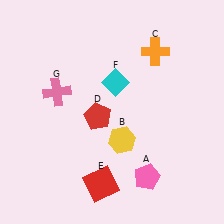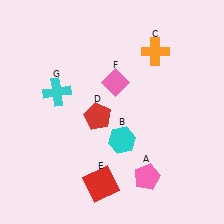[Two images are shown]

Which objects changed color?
B changed from yellow to cyan. F changed from cyan to pink. G changed from pink to cyan.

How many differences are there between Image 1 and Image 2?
There are 3 differences between the two images.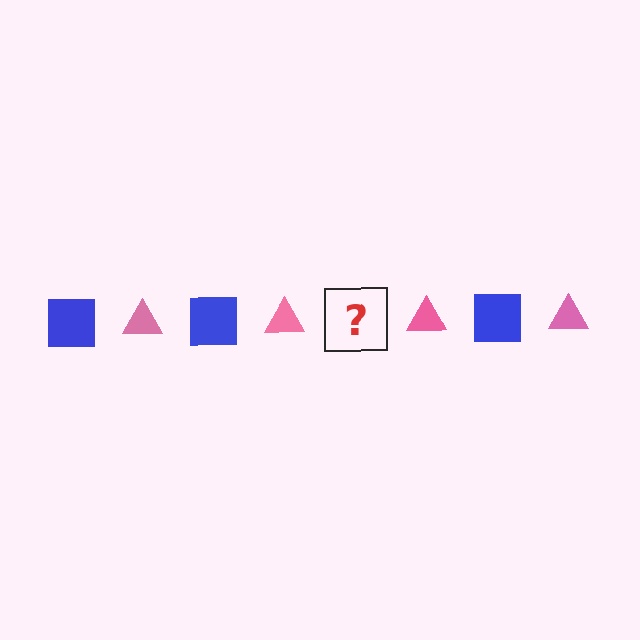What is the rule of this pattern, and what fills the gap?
The rule is that the pattern alternates between blue square and pink triangle. The gap should be filled with a blue square.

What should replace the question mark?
The question mark should be replaced with a blue square.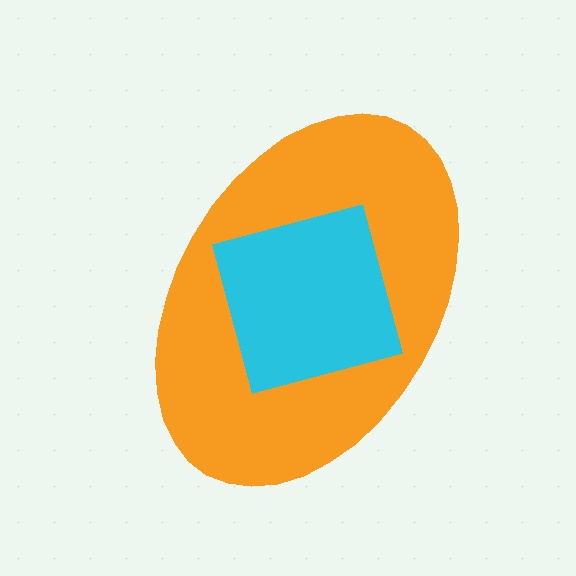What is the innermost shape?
The cyan square.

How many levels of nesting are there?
2.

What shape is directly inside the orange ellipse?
The cyan square.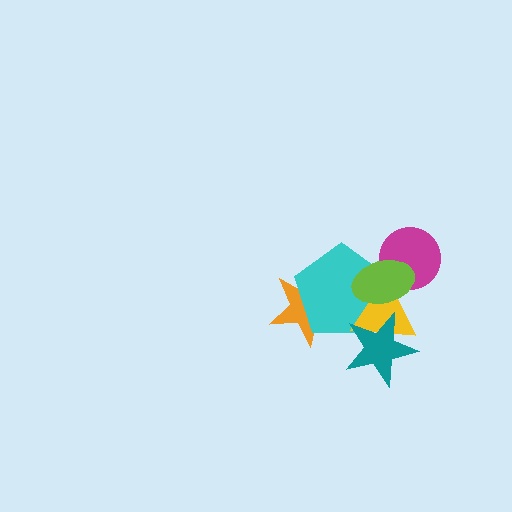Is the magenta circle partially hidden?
Yes, it is partially covered by another shape.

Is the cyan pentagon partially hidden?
Yes, it is partially covered by another shape.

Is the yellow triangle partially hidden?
Yes, it is partially covered by another shape.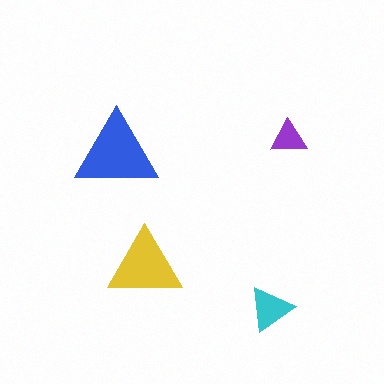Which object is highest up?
The purple triangle is topmost.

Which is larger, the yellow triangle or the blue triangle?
The blue one.